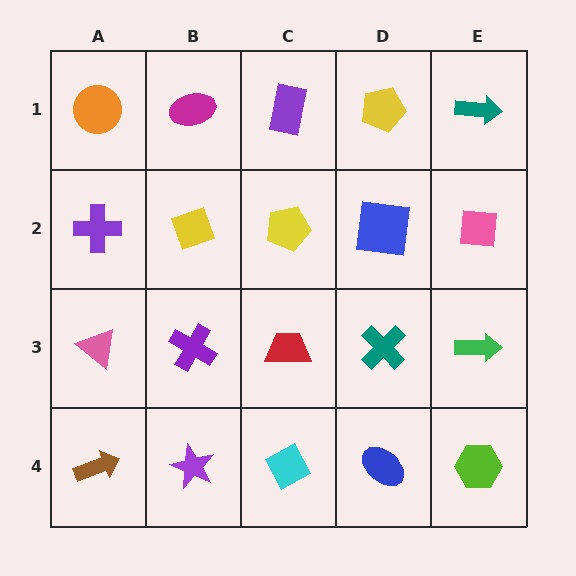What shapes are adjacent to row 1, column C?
A yellow pentagon (row 2, column C), a magenta ellipse (row 1, column B), a yellow pentagon (row 1, column D).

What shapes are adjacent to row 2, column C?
A purple rectangle (row 1, column C), a red trapezoid (row 3, column C), a yellow diamond (row 2, column B), a blue square (row 2, column D).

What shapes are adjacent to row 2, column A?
An orange circle (row 1, column A), a pink triangle (row 3, column A), a yellow diamond (row 2, column B).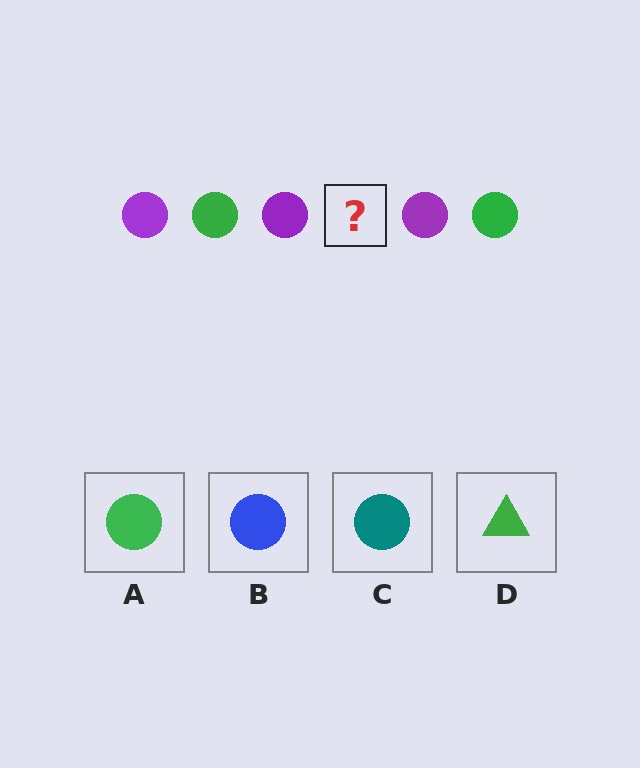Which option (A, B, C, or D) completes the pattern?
A.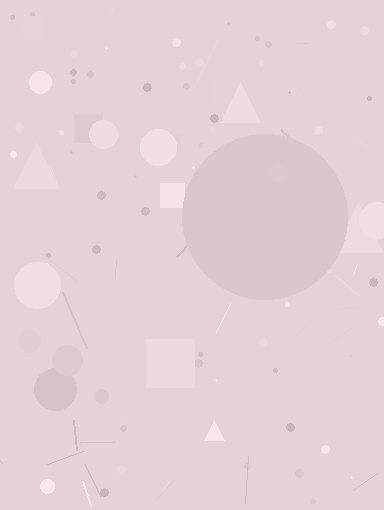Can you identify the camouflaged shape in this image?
The camouflaged shape is a circle.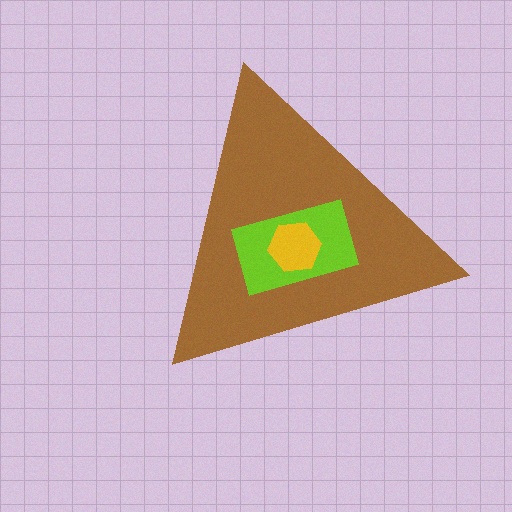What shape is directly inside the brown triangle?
The lime rectangle.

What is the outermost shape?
The brown triangle.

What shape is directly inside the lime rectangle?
The yellow hexagon.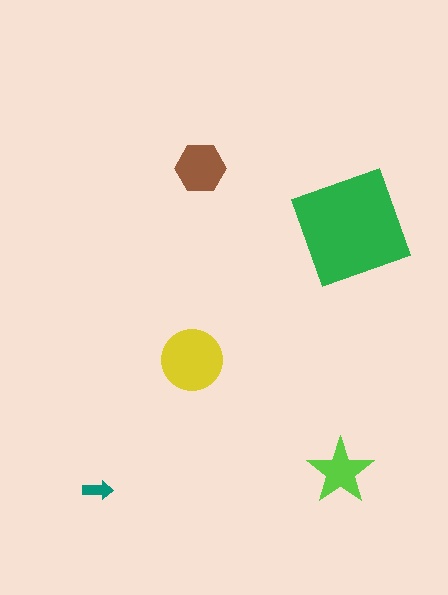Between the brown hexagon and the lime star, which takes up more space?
The brown hexagon.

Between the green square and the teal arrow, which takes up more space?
The green square.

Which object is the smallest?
The teal arrow.